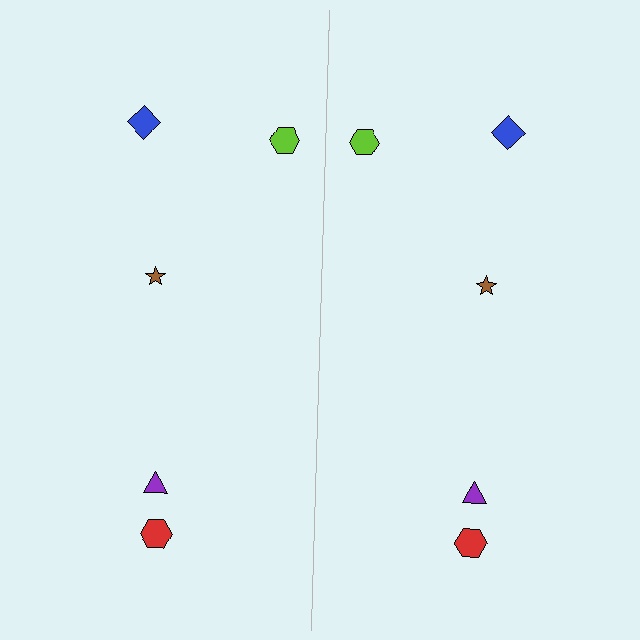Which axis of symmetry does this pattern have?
The pattern has a vertical axis of symmetry running through the center of the image.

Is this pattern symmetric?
Yes, this pattern has bilateral (reflection) symmetry.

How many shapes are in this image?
There are 10 shapes in this image.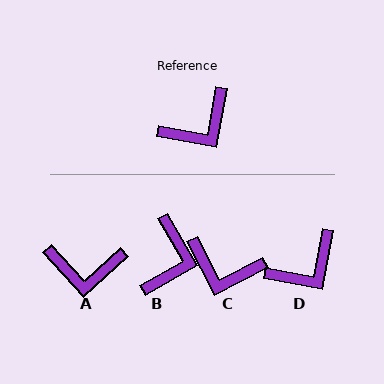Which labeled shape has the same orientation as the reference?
D.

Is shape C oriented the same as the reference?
No, it is off by about 52 degrees.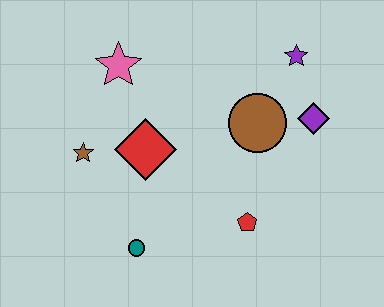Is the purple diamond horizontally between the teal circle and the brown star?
No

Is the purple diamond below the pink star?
Yes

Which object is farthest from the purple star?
The teal circle is farthest from the purple star.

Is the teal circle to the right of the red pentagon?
No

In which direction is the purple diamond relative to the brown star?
The purple diamond is to the right of the brown star.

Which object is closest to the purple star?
The purple diamond is closest to the purple star.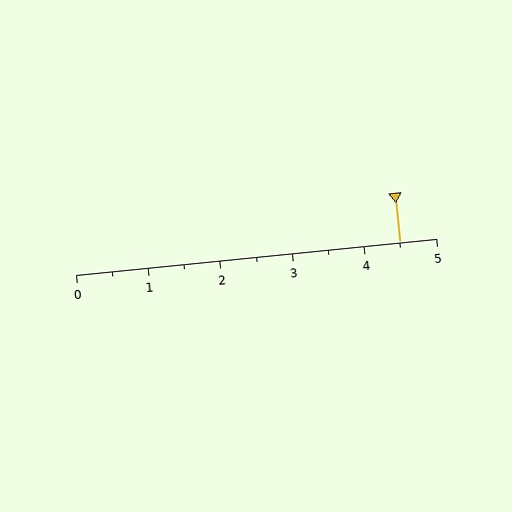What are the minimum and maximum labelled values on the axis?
The axis runs from 0 to 5.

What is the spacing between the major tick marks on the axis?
The major ticks are spaced 1 apart.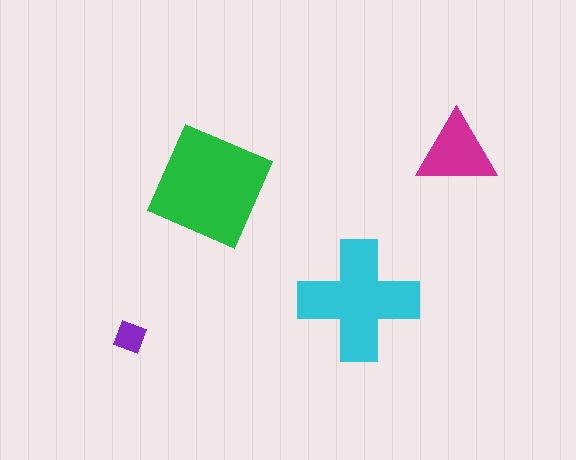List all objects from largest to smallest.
The green square, the cyan cross, the magenta triangle, the purple diamond.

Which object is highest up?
The magenta triangle is topmost.